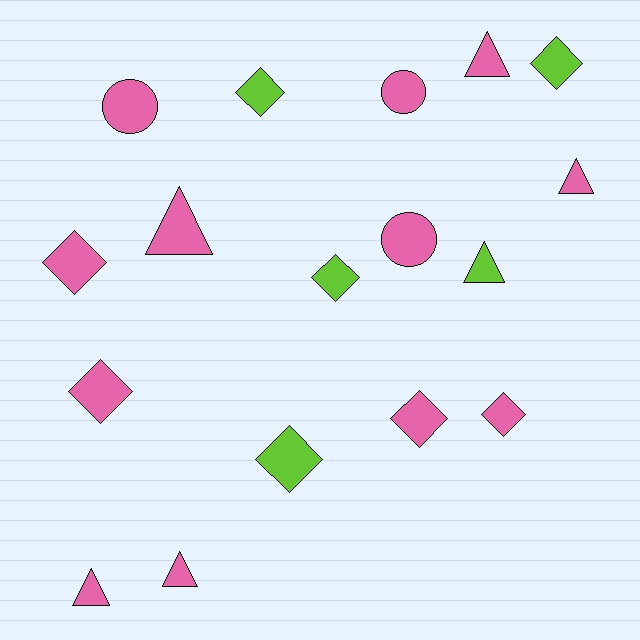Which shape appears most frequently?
Diamond, with 8 objects.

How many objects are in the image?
There are 17 objects.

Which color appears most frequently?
Pink, with 12 objects.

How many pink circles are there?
There are 3 pink circles.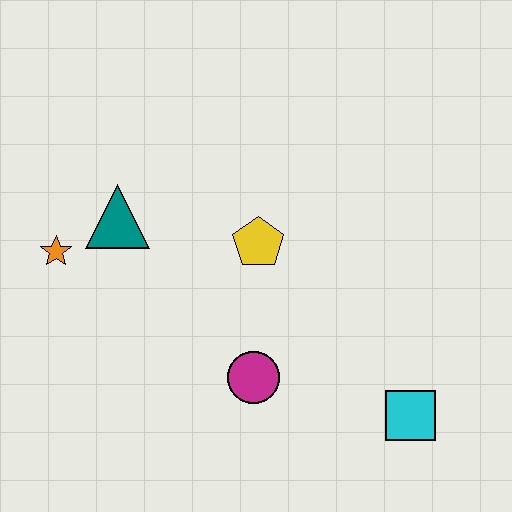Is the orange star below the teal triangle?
Yes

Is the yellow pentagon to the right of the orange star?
Yes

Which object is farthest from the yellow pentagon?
The cyan square is farthest from the yellow pentagon.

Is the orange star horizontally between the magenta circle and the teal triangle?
No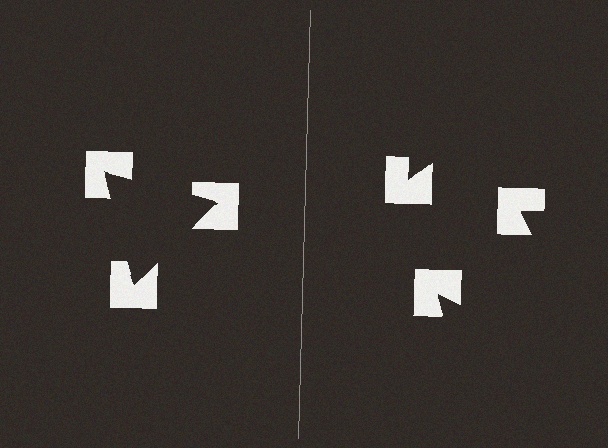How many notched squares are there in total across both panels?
6 — 3 on each side.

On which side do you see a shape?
An illusory triangle appears on the left side. On the right side the wedge cuts are rotated, so no coherent shape forms.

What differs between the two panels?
The notched squares are positioned identically on both sides; only the wedge orientations differ. On the left they align to a triangle; on the right they are misaligned.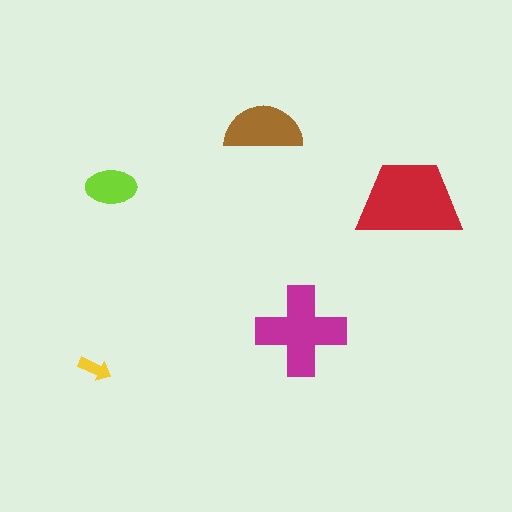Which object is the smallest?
The yellow arrow.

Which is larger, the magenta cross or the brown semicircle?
The magenta cross.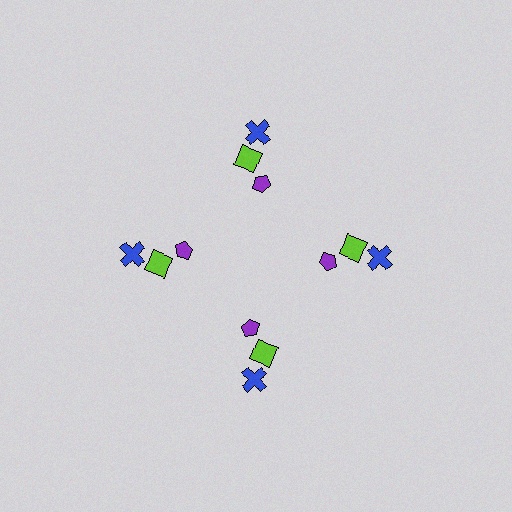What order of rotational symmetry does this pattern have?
This pattern has 4-fold rotational symmetry.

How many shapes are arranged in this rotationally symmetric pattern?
There are 12 shapes, arranged in 4 groups of 3.